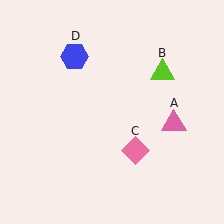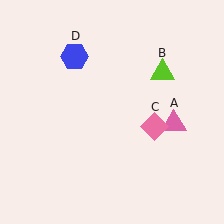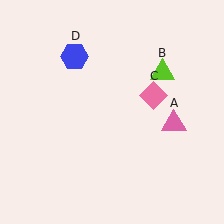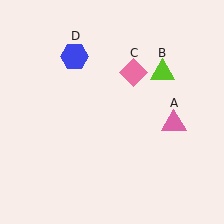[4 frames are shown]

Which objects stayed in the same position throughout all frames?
Pink triangle (object A) and lime triangle (object B) and blue hexagon (object D) remained stationary.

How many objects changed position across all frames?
1 object changed position: pink diamond (object C).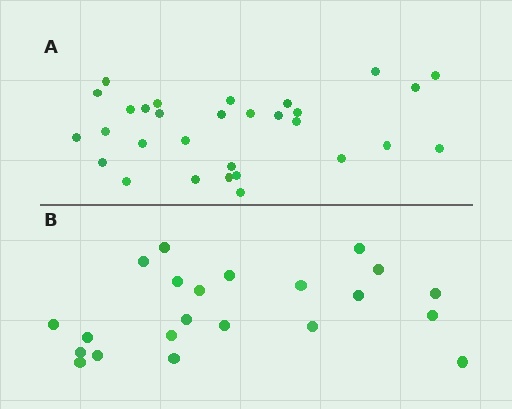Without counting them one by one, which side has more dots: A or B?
Region A (the top region) has more dots.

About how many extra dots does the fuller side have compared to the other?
Region A has roughly 8 or so more dots than region B.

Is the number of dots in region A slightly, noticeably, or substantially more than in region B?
Region A has noticeably more, but not dramatically so. The ratio is roughly 1.4 to 1.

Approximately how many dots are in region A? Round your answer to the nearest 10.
About 30 dots.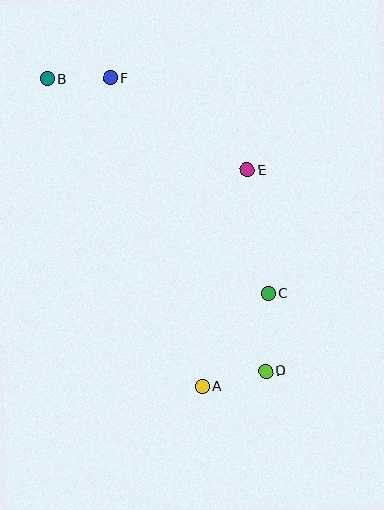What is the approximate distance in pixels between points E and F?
The distance between E and F is approximately 165 pixels.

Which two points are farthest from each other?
Points B and D are farthest from each other.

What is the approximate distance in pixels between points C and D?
The distance between C and D is approximately 78 pixels.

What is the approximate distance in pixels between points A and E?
The distance between A and E is approximately 221 pixels.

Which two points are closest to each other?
Points B and F are closest to each other.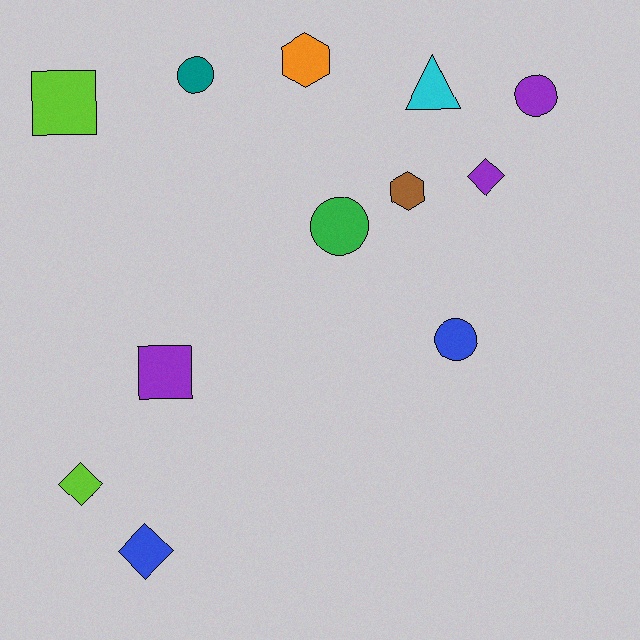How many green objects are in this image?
There is 1 green object.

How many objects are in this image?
There are 12 objects.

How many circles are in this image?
There are 4 circles.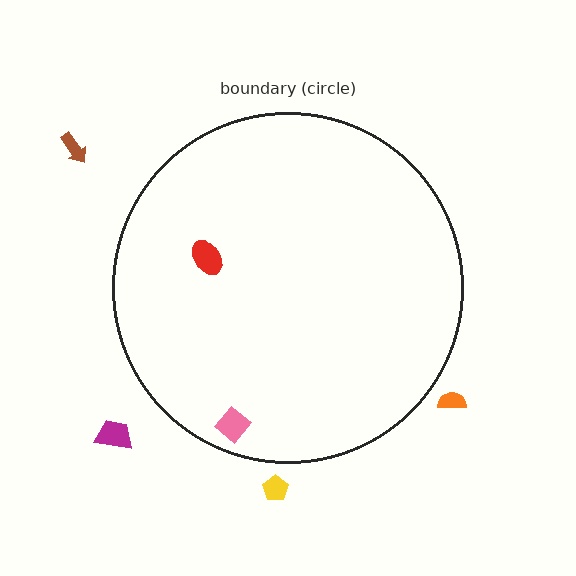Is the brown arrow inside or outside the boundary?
Outside.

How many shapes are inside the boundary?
2 inside, 4 outside.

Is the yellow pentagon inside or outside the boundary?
Outside.